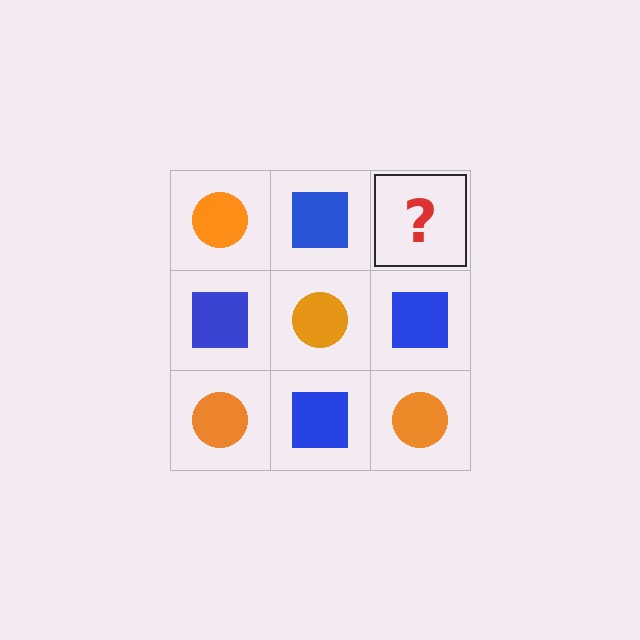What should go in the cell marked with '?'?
The missing cell should contain an orange circle.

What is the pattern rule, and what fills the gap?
The rule is that it alternates orange circle and blue square in a checkerboard pattern. The gap should be filled with an orange circle.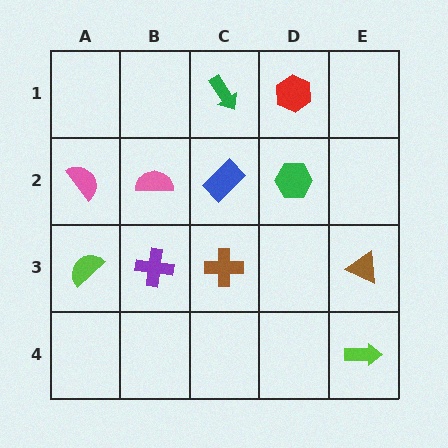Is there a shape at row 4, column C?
No, that cell is empty.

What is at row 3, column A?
A lime semicircle.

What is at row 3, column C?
A brown cross.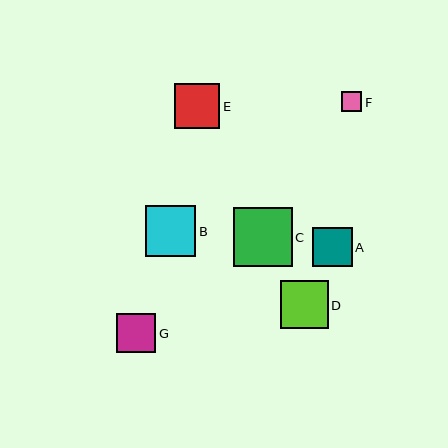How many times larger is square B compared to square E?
Square B is approximately 1.1 times the size of square E.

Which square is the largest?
Square C is the largest with a size of approximately 59 pixels.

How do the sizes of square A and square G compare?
Square A and square G are approximately the same size.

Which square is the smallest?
Square F is the smallest with a size of approximately 21 pixels.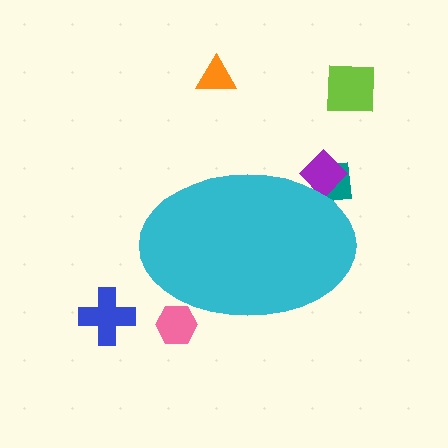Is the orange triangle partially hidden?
No, the orange triangle is fully visible.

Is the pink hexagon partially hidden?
Yes, the pink hexagon is partially hidden behind the cyan ellipse.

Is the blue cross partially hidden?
No, the blue cross is fully visible.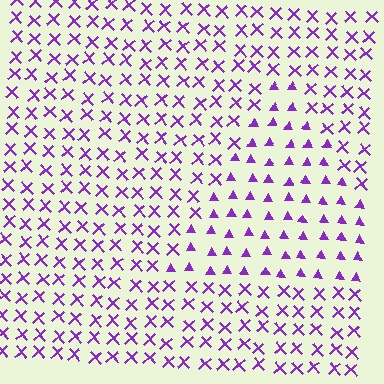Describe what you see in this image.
The image is filled with small purple elements arranged in a uniform grid. A triangle-shaped region contains triangles, while the surrounding area contains X marks. The boundary is defined purely by the change in element shape.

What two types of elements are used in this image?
The image uses triangles inside the triangle region and X marks outside it.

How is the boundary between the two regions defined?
The boundary is defined by a change in element shape: triangles inside vs. X marks outside. All elements share the same color and spacing.